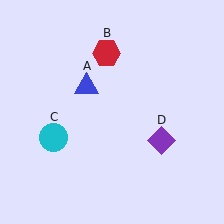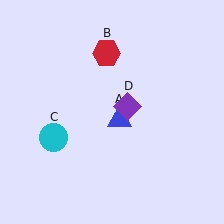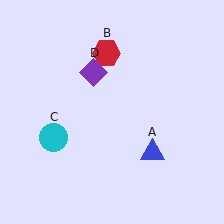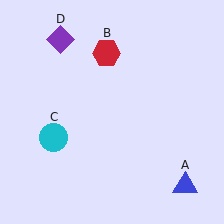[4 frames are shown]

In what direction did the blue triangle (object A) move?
The blue triangle (object A) moved down and to the right.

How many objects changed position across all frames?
2 objects changed position: blue triangle (object A), purple diamond (object D).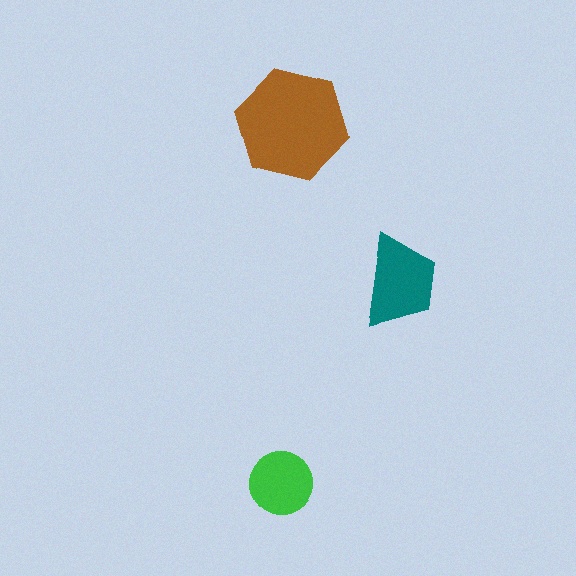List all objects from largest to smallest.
The brown hexagon, the teal trapezoid, the green circle.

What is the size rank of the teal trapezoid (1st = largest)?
2nd.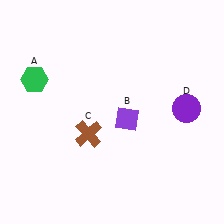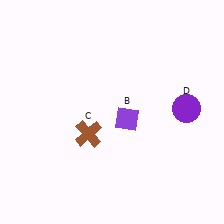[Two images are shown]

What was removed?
The green hexagon (A) was removed in Image 2.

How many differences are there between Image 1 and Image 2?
There is 1 difference between the two images.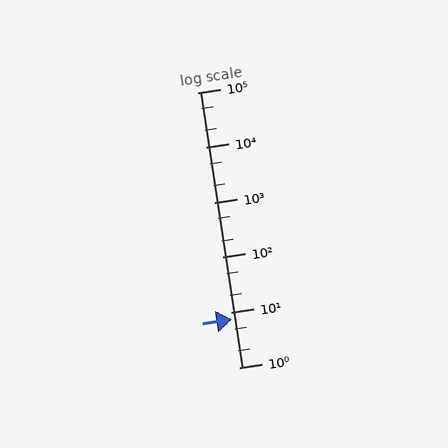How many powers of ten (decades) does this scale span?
The scale spans 5 decades, from 1 to 100000.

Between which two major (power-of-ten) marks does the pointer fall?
The pointer is between 1 and 10.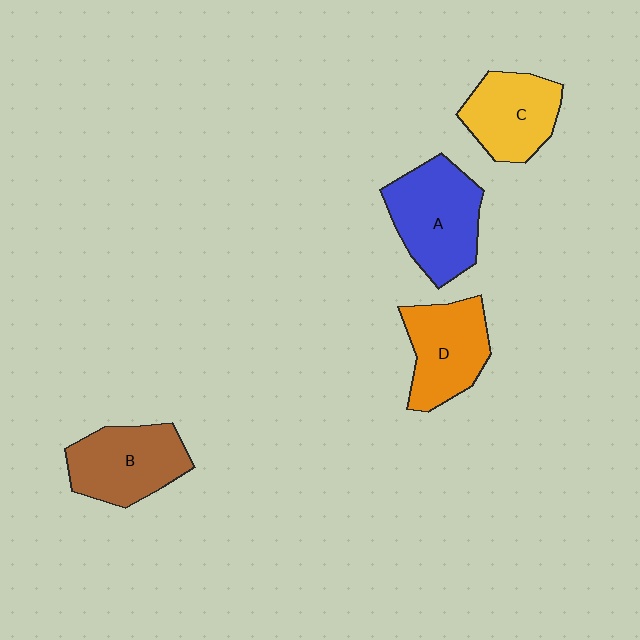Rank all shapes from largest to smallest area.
From largest to smallest: A (blue), B (brown), D (orange), C (yellow).